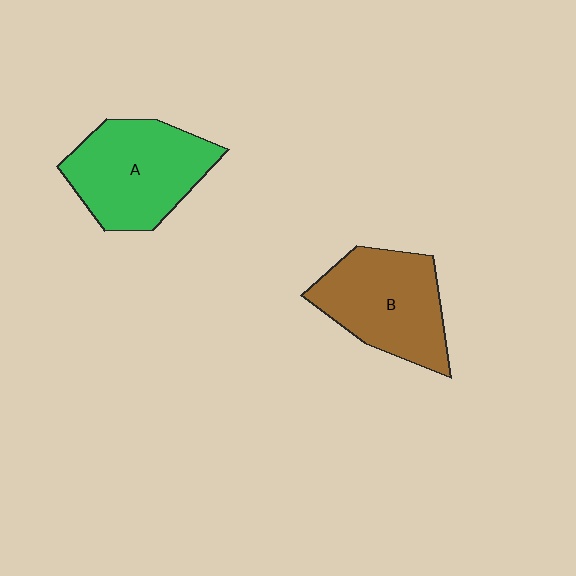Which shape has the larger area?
Shape A (green).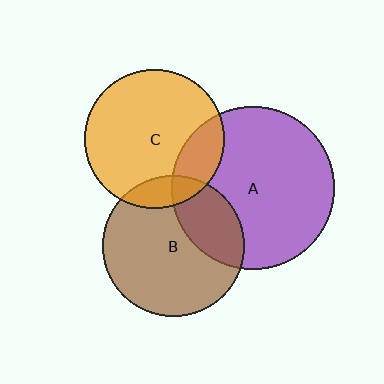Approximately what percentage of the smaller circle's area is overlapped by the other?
Approximately 25%.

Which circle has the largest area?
Circle A (purple).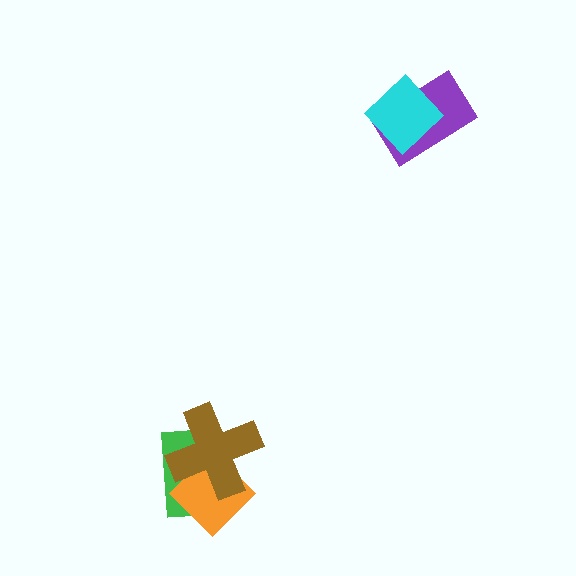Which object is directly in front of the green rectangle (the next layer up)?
The orange diamond is directly in front of the green rectangle.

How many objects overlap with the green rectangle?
2 objects overlap with the green rectangle.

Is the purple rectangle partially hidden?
Yes, it is partially covered by another shape.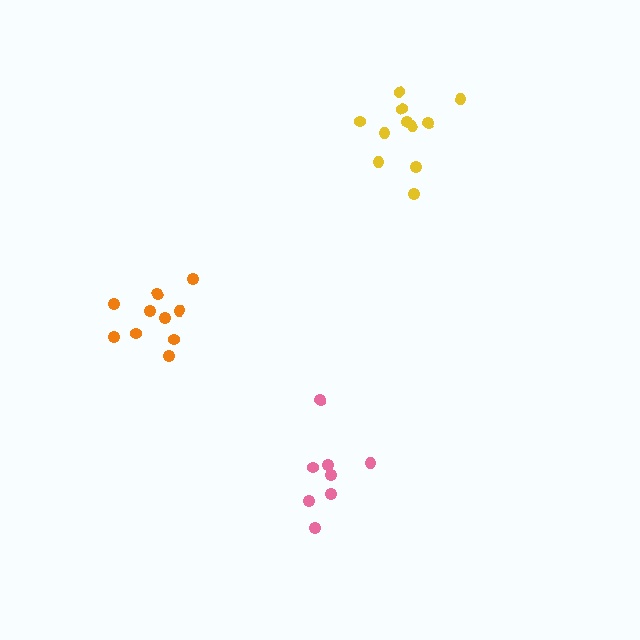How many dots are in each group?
Group 1: 10 dots, Group 2: 11 dots, Group 3: 8 dots (29 total).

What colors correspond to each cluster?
The clusters are colored: orange, yellow, pink.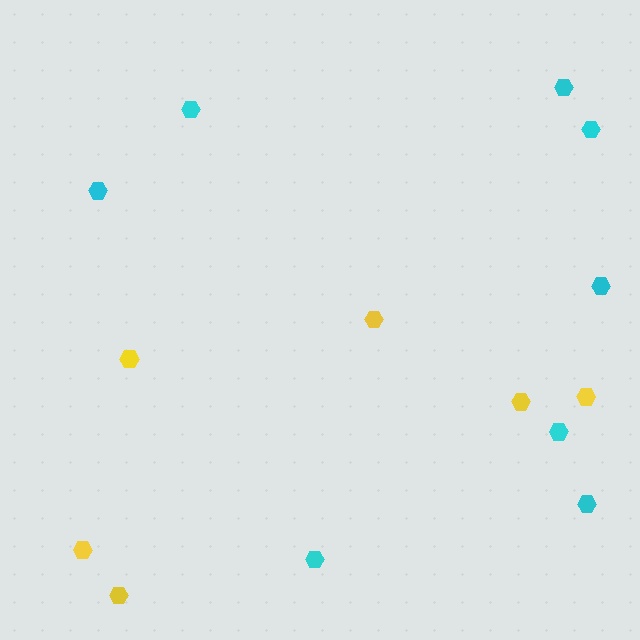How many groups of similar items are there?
There are 2 groups: one group of yellow hexagons (6) and one group of cyan hexagons (8).